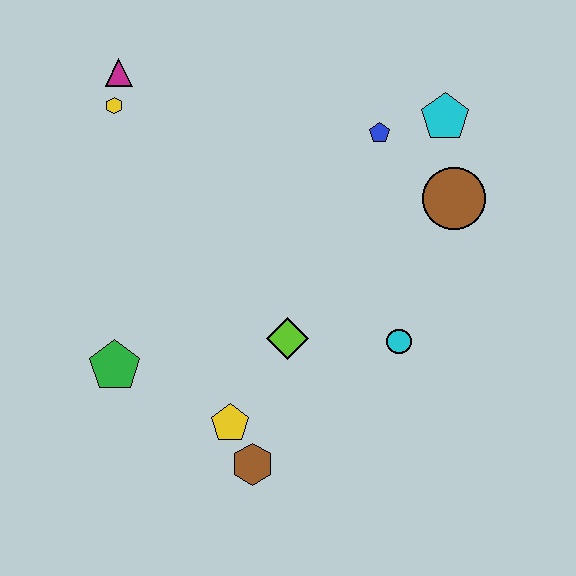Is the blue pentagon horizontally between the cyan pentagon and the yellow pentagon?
Yes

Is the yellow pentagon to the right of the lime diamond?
No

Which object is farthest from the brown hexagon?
The magenta triangle is farthest from the brown hexagon.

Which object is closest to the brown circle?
The cyan pentagon is closest to the brown circle.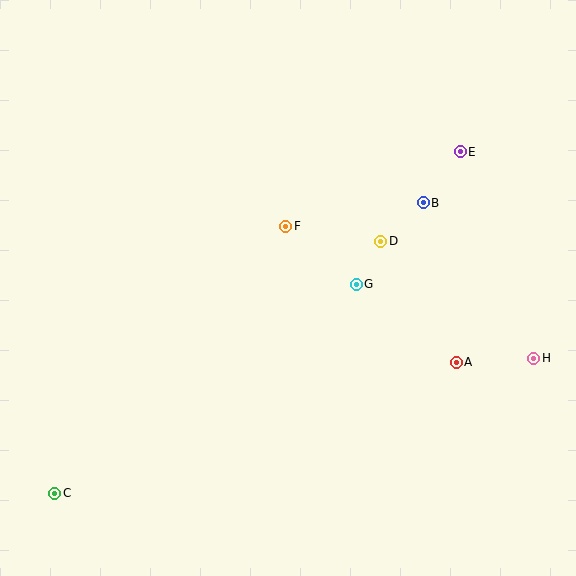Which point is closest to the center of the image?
Point F at (286, 226) is closest to the center.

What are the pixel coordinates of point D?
Point D is at (381, 241).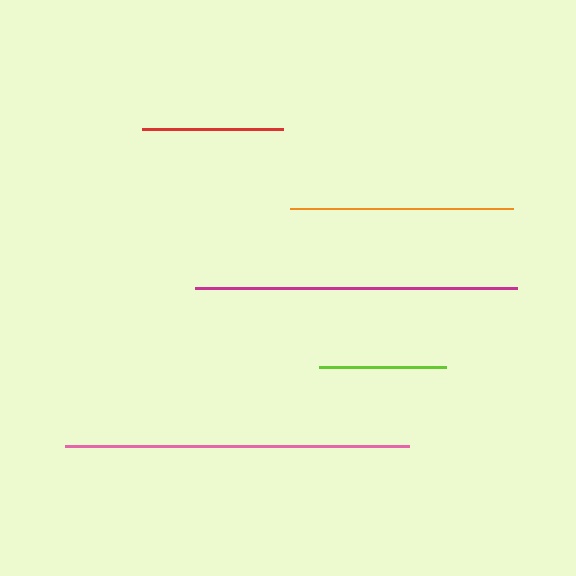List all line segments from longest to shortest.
From longest to shortest: pink, magenta, orange, red, lime.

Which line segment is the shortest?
The lime line is the shortest at approximately 127 pixels.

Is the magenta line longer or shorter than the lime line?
The magenta line is longer than the lime line.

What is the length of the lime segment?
The lime segment is approximately 127 pixels long.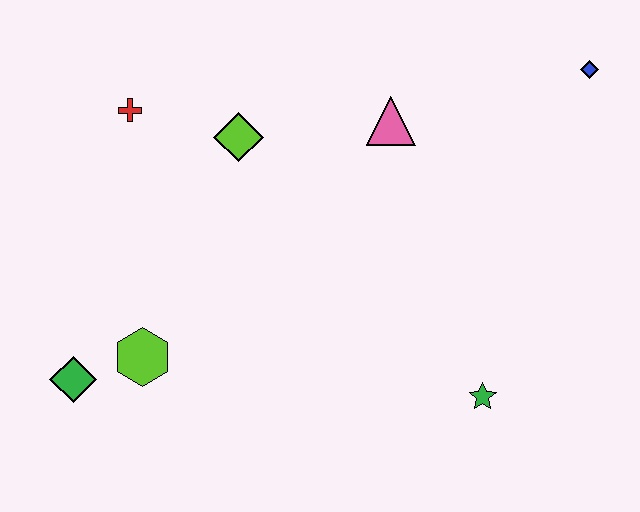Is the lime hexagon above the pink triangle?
No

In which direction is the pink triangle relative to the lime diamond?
The pink triangle is to the right of the lime diamond.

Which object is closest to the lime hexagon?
The green diamond is closest to the lime hexagon.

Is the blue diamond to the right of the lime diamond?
Yes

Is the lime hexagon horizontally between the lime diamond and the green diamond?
Yes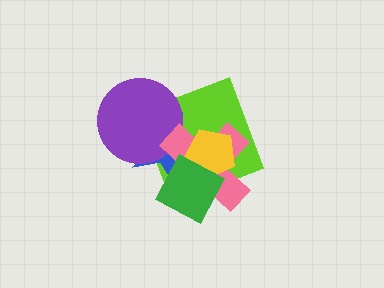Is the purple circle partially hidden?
Yes, it is partially covered by another shape.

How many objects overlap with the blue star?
5 objects overlap with the blue star.